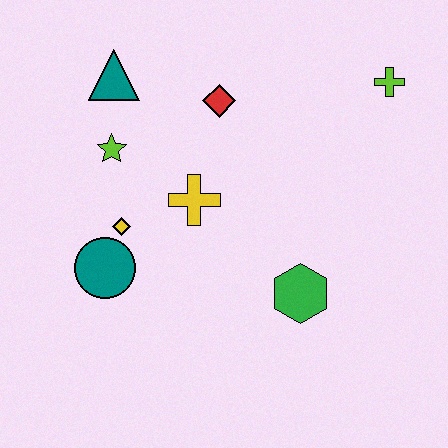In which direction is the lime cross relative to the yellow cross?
The lime cross is to the right of the yellow cross.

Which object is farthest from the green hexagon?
The teal triangle is farthest from the green hexagon.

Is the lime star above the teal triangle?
No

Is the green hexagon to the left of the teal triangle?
No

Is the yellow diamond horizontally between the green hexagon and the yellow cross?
No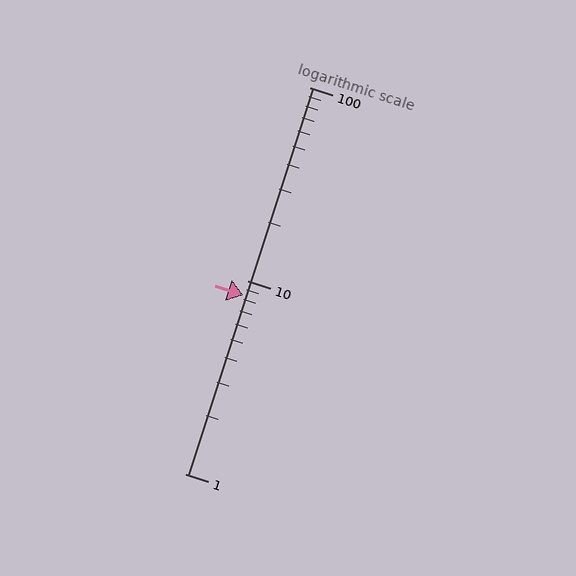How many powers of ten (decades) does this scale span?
The scale spans 2 decades, from 1 to 100.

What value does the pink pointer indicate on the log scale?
The pointer indicates approximately 8.4.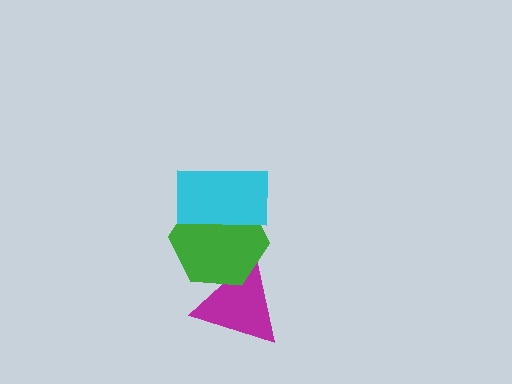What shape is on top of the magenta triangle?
The green hexagon is on top of the magenta triangle.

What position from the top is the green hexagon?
The green hexagon is 2nd from the top.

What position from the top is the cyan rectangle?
The cyan rectangle is 1st from the top.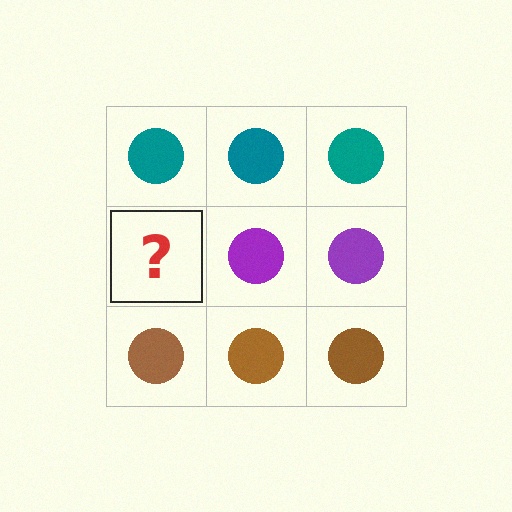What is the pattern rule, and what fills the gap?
The rule is that each row has a consistent color. The gap should be filled with a purple circle.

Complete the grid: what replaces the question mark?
The question mark should be replaced with a purple circle.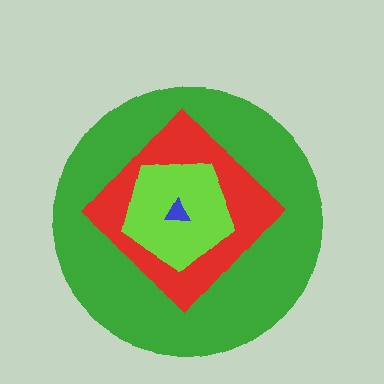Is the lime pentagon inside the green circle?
Yes.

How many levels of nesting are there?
4.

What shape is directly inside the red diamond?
The lime pentagon.